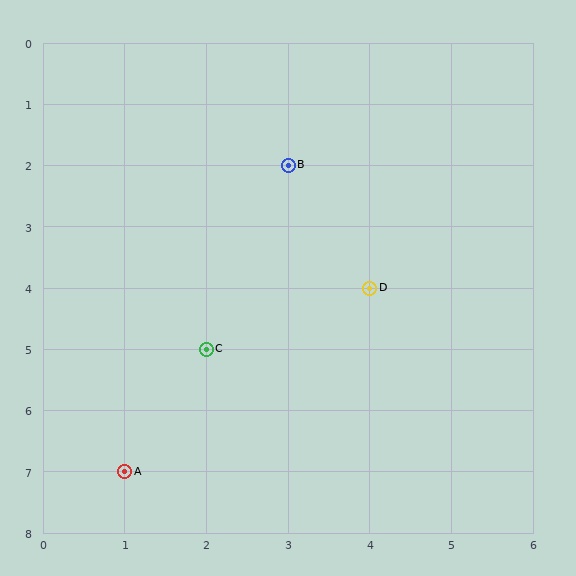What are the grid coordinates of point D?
Point D is at grid coordinates (4, 4).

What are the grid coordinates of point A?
Point A is at grid coordinates (1, 7).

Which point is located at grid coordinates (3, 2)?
Point B is at (3, 2).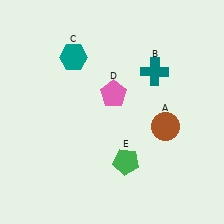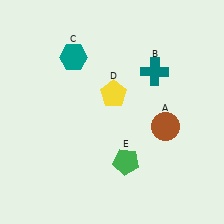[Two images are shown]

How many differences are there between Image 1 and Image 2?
There is 1 difference between the two images.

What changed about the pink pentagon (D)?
In Image 1, D is pink. In Image 2, it changed to yellow.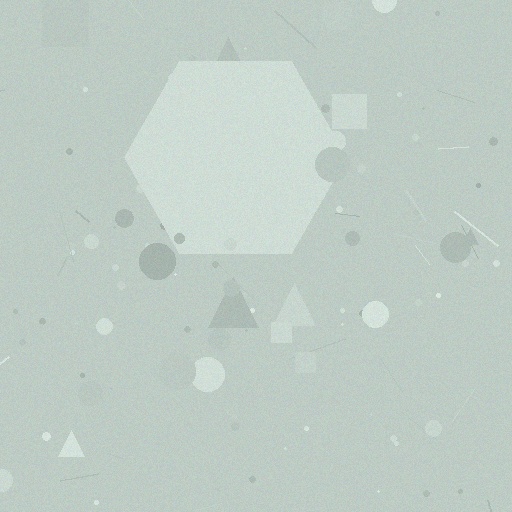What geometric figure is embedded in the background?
A hexagon is embedded in the background.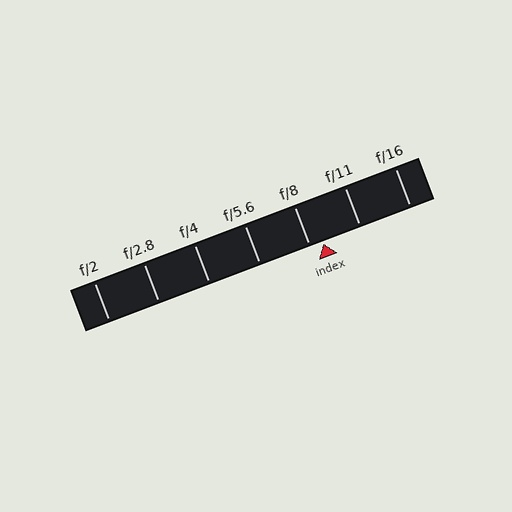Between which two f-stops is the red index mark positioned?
The index mark is between f/8 and f/11.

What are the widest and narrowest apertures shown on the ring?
The widest aperture shown is f/2 and the narrowest is f/16.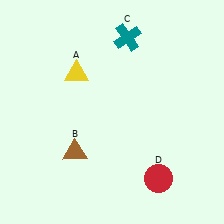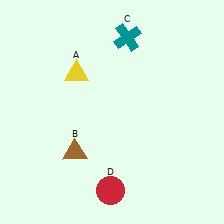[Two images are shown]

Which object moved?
The red circle (D) moved left.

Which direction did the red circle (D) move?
The red circle (D) moved left.